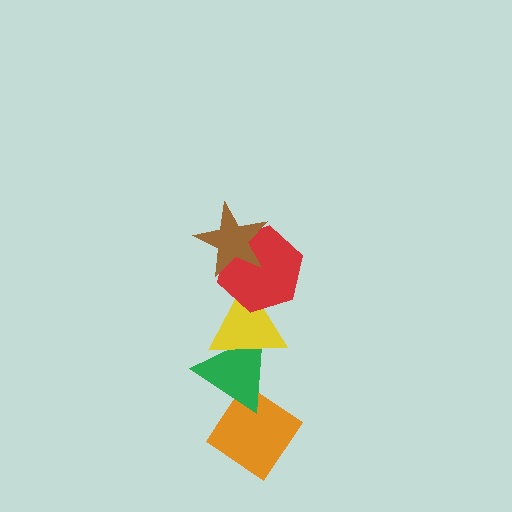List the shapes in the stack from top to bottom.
From top to bottom: the brown star, the red hexagon, the yellow triangle, the green triangle, the orange diamond.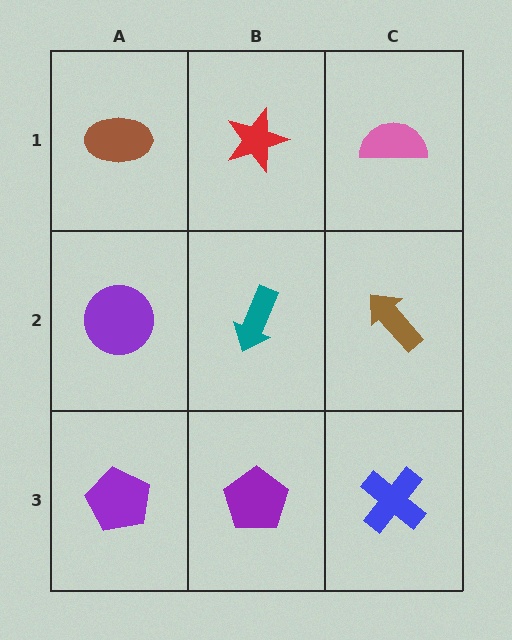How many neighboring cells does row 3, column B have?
3.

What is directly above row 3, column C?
A brown arrow.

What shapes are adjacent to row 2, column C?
A pink semicircle (row 1, column C), a blue cross (row 3, column C), a teal arrow (row 2, column B).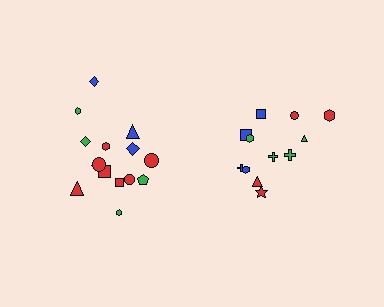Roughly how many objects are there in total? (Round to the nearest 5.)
Roughly 25 objects in total.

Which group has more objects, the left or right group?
The left group.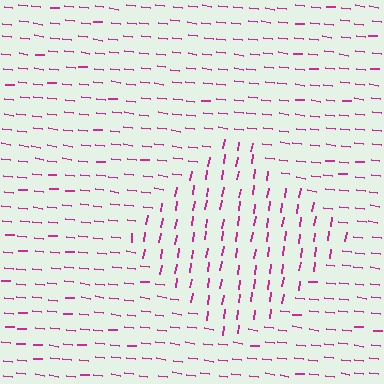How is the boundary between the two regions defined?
The boundary is defined purely by a change in line orientation (approximately 89 degrees difference). All lines are the same color and thickness.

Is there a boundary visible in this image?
Yes, there is a texture boundary formed by a change in line orientation.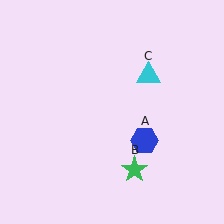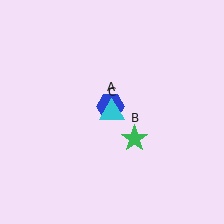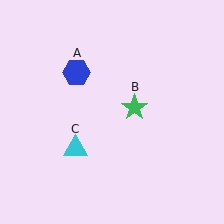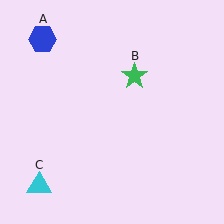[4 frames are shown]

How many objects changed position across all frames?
3 objects changed position: blue hexagon (object A), green star (object B), cyan triangle (object C).